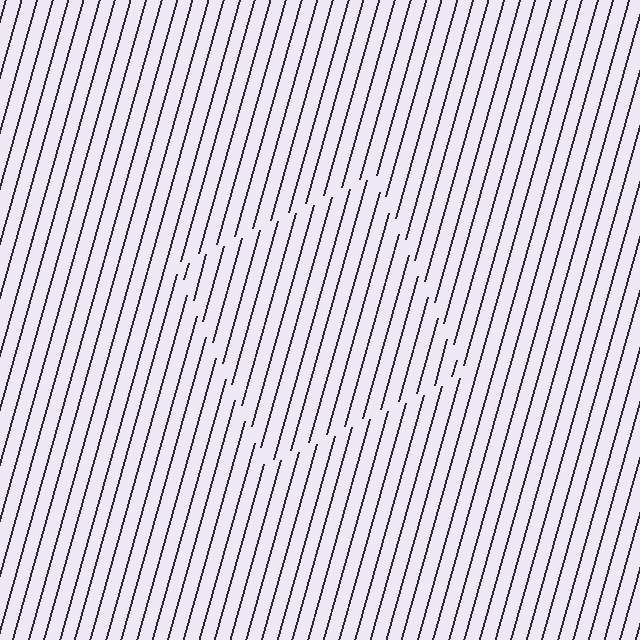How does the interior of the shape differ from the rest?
The interior of the shape contains the same grating, shifted by half a period — the contour is defined by the phase discontinuity where line-ends from the inner and outer gratings abut.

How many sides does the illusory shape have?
4 sides — the line-ends trace a square.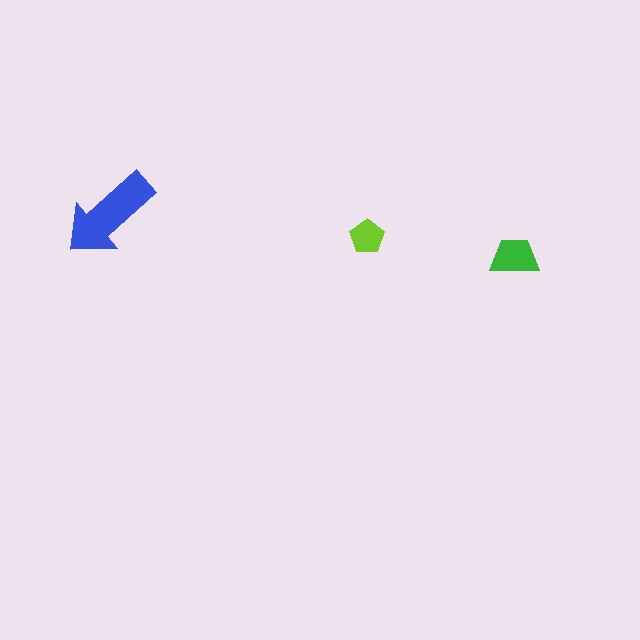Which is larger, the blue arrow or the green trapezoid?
The blue arrow.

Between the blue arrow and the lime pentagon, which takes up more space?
The blue arrow.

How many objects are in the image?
There are 3 objects in the image.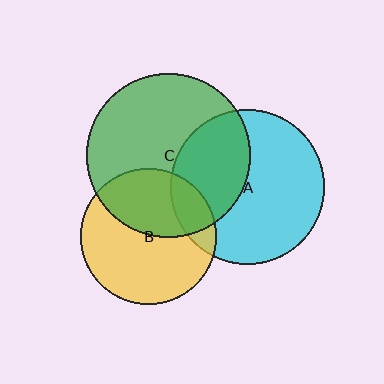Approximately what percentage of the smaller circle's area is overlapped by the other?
Approximately 40%.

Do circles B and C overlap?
Yes.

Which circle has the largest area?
Circle C (green).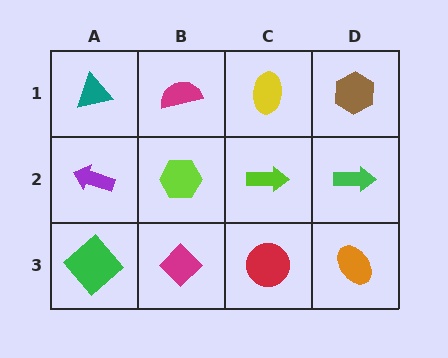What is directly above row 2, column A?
A teal triangle.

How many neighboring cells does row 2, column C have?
4.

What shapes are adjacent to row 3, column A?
A purple arrow (row 2, column A), a magenta diamond (row 3, column B).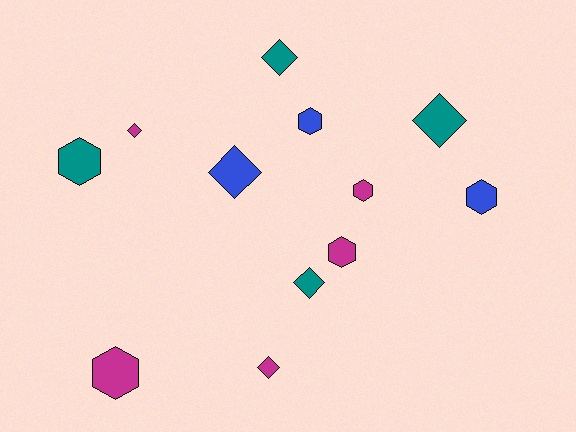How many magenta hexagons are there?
There are 3 magenta hexagons.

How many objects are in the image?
There are 12 objects.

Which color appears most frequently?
Magenta, with 5 objects.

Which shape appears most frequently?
Hexagon, with 6 objects.